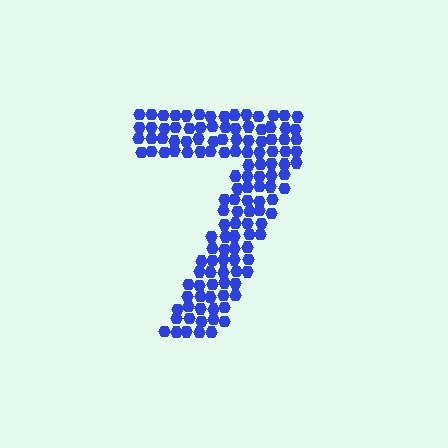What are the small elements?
The small elements are hexagons.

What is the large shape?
The large shape is the digit 7.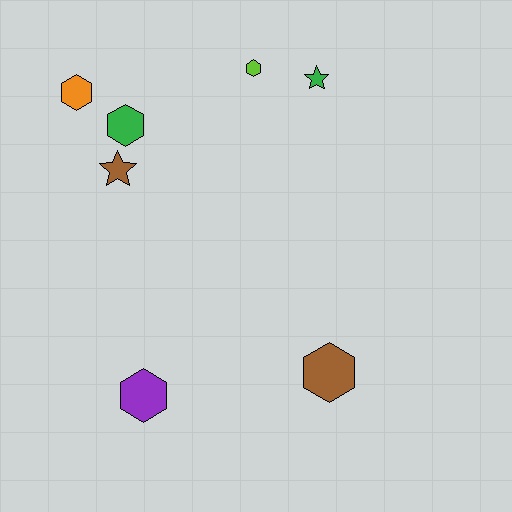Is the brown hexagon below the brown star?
Yes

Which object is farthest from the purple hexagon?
The green star is farthest from the purple hexagon.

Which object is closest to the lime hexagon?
The green star is closest to the lime hexagon.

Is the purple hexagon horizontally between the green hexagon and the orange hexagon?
No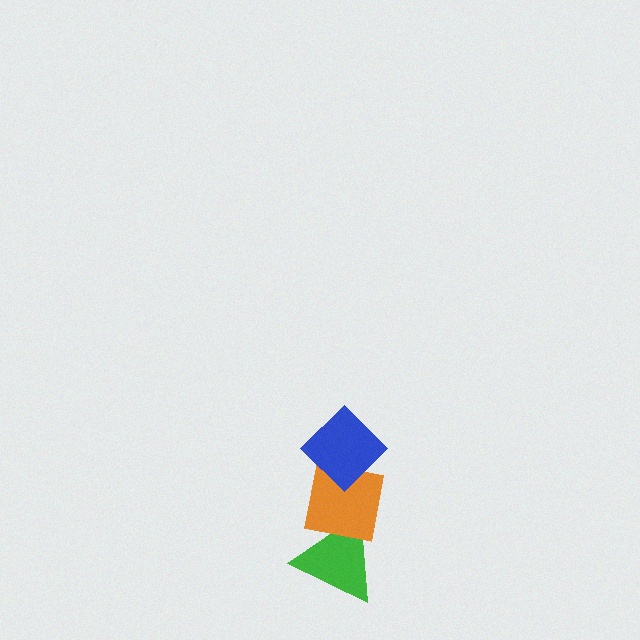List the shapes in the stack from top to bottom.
From top to bottom: the blue diamond, the orange square, the green triangle.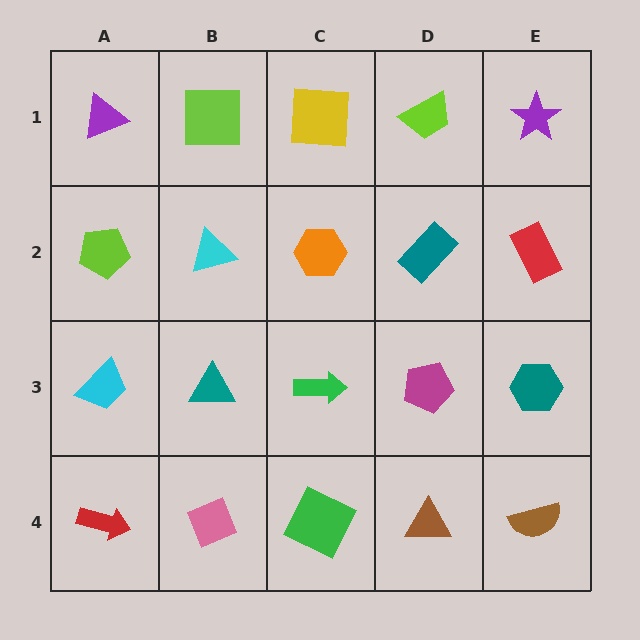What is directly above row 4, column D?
A magenta pentagon.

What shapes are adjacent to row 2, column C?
A yellow square (row 1, column C), a green arrow (row 3, column C), a cyan triangle (row 2, column B), a teal rectangle (row 2, column D).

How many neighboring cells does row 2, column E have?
3.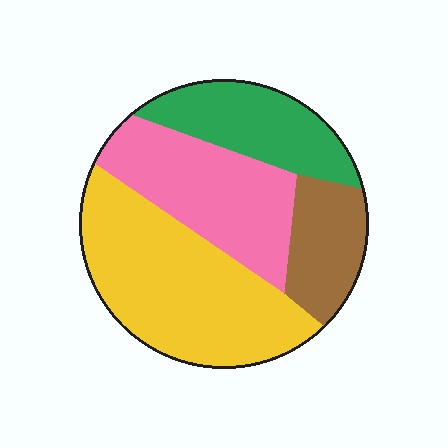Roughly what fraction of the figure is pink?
Pink covers 27% of the figure.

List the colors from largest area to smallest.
From largest to smallest: yellow, pink, green, brown.